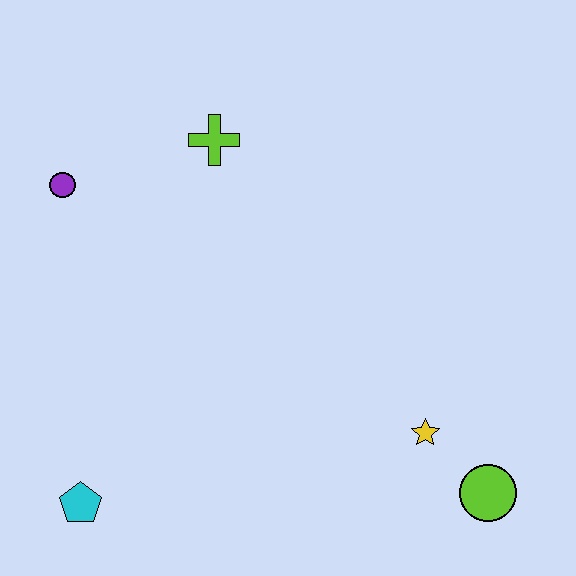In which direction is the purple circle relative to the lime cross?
The purple circle is to the left of the lime cross.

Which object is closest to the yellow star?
The lime circle is closest to the yellow star.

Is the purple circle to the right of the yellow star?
No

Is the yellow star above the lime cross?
No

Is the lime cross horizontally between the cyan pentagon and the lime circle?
Yes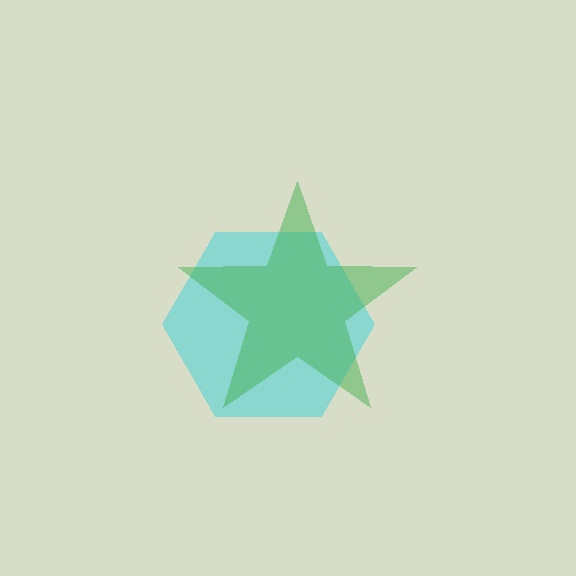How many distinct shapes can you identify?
There are 2 distinct shapes: a cyan hexagon, a green star.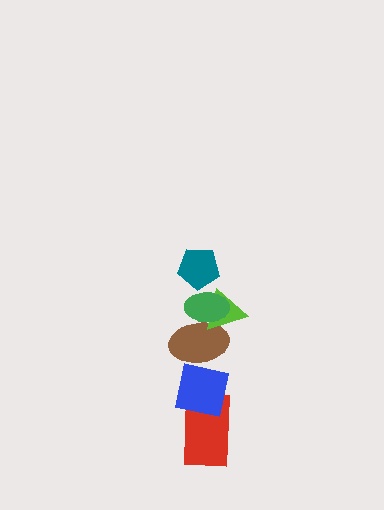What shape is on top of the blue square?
The brown ellipse is on top of the blue square.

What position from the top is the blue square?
The blue square is 5th from the top.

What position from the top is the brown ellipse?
The brown ellipse is 4th from the top.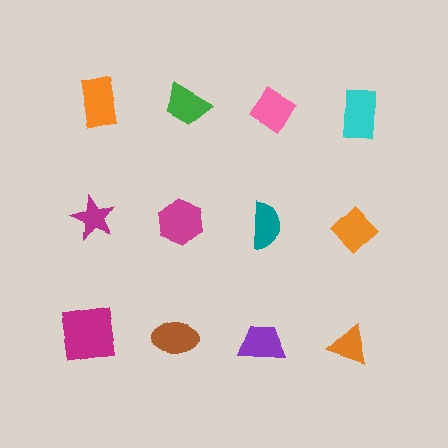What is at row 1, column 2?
A green trapezoid.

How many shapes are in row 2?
4 shapes.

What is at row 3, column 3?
A purple trapezoid.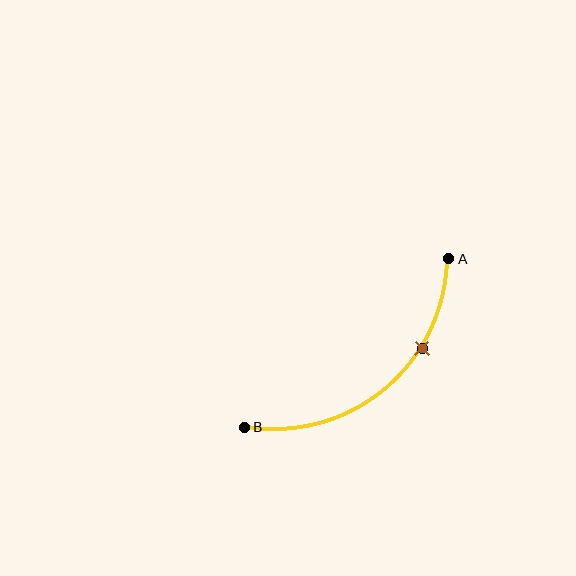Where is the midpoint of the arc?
The arc midpoint is the point on the curve farthest from the straight line joining A and B. It sits below and to the right of that line.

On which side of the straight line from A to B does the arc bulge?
The arc bulges below and to the right of the straight line connecting A and B.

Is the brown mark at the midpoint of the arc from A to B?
No. The brown mark lies on the arc but is closer to endpoint A. The arc midpoint would be at the point on the curve equidistant along the arc from both A and B.